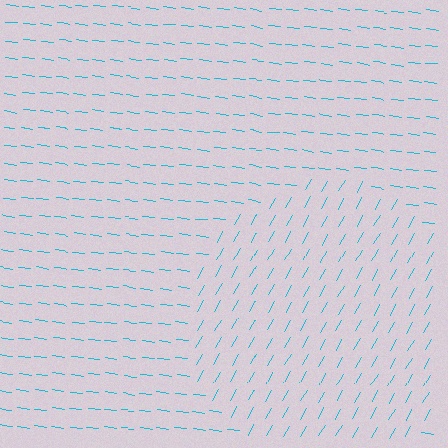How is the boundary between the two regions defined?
The boundary is defined purely by a change in line orientation (approximately 68 degrees difference). All lines are the same color and thickness.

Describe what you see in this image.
The image is filled with small cyan line segments. A circle region in the image has lines oriented differently from the surrounding lines, creating a visible texture boundary.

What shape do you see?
I see a circle.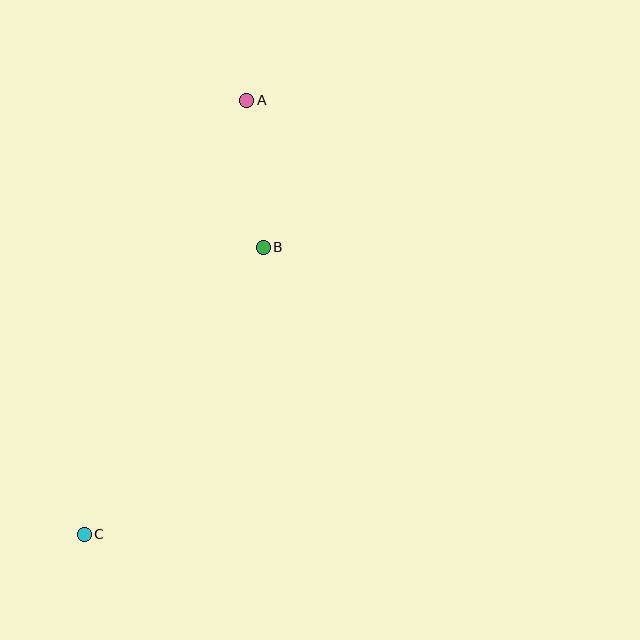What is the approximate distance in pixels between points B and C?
The distance between B and C is approximately 338 pixels.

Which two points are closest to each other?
Points A and B are closest to each other.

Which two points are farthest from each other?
Points A and C are farthest from each other.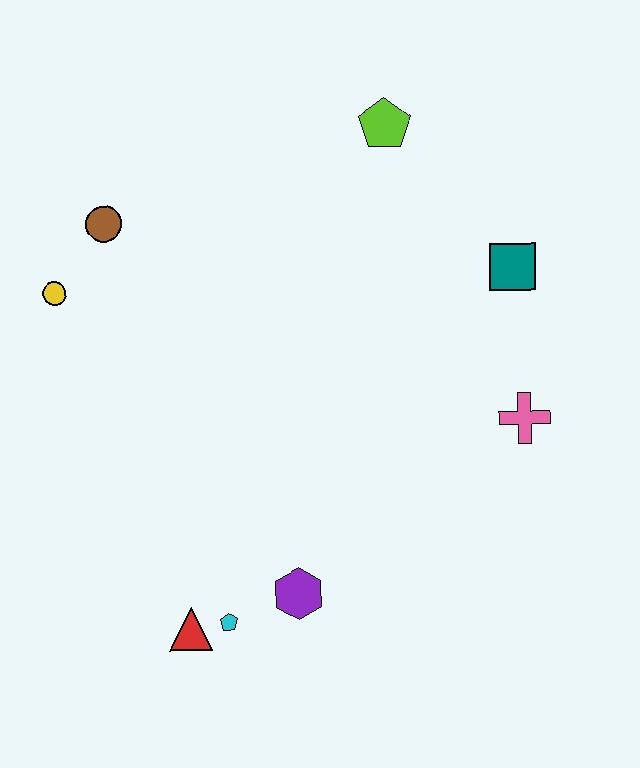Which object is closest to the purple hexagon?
The cyan pentagon is closest to the purple hexagon.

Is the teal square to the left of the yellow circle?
No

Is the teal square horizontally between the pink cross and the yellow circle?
Yes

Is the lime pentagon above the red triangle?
Yes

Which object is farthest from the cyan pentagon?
The lime pentagon is farthest from the cyan pentagon.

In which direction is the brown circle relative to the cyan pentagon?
The brown circle is above the cyan pentagon.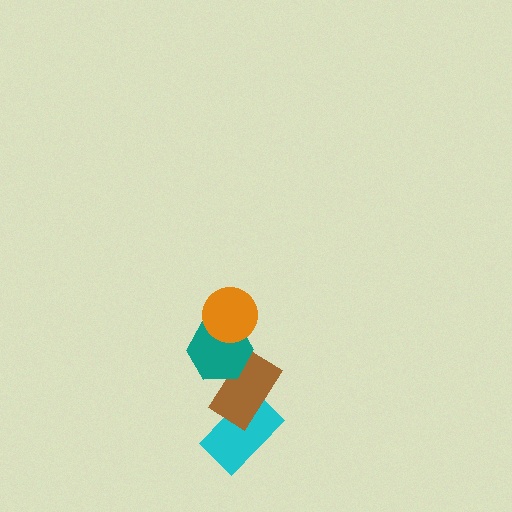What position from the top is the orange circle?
The orange circle is 1st from the top.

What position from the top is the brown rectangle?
The brown rectangle is 3rd from the top.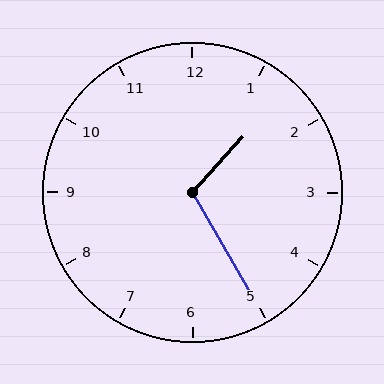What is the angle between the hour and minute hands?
Approximately 108 degrees.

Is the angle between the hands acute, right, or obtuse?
It is obtuse.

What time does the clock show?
1:25.